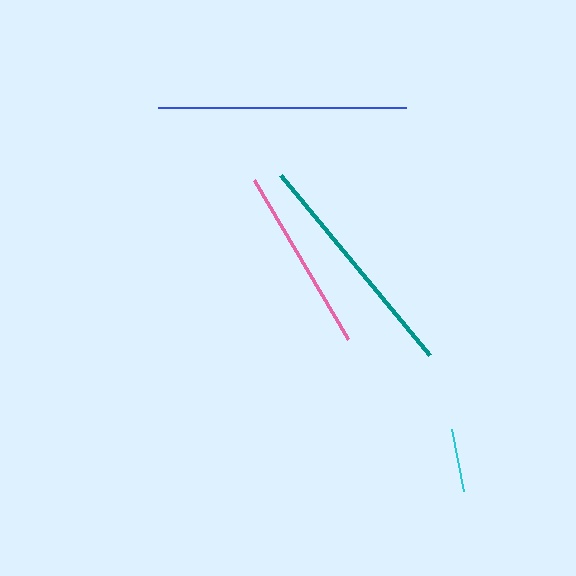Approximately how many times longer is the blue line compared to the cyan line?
The blue line is approximately 3.9 times the length of the cyan line.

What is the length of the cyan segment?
The cyan segment is approximately 63 pixels long.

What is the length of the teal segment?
The teal segment is approximately 234 pixels long.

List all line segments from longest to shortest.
From longest to shortest: blue, teal, pink, cyan.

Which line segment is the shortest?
The cyan line is the shortest at approximately 63 pixels.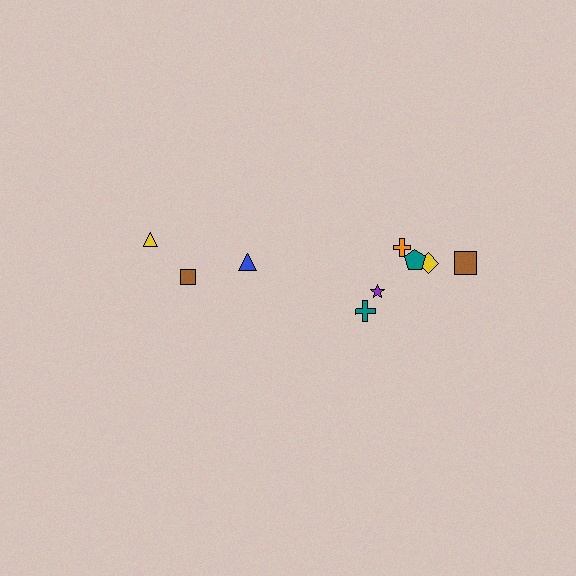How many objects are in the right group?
There are 6 objects.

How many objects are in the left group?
There are 3 objects.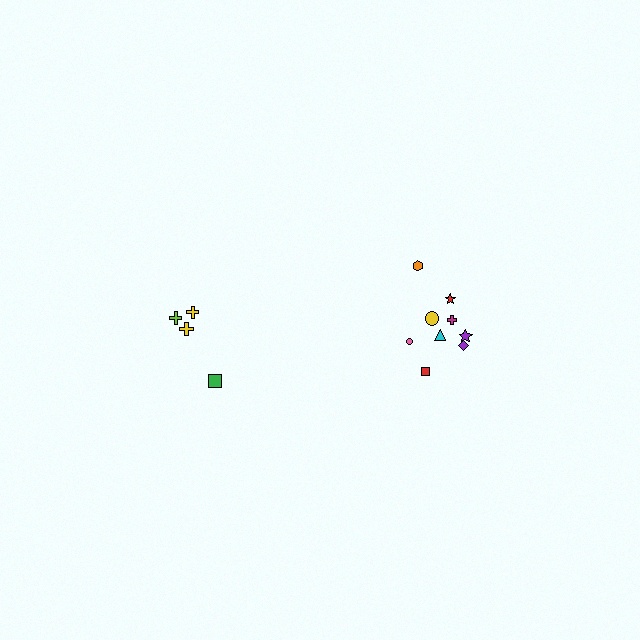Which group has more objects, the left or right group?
The right group.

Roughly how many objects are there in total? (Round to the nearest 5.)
Roughly 15 objects in total.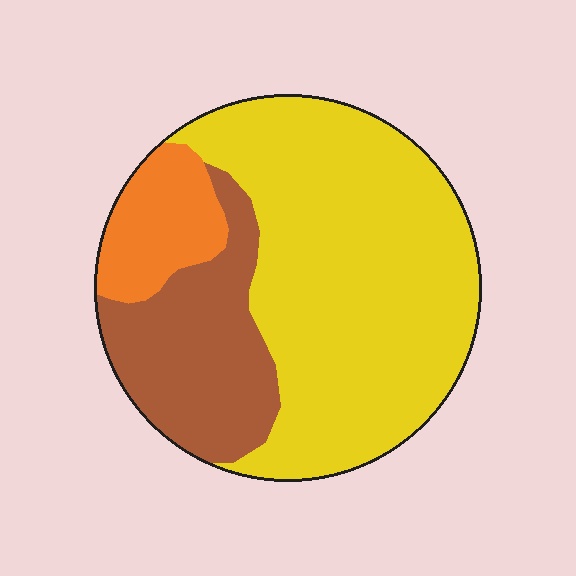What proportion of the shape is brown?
Brown takes up about one quarter (1/4) of the shape.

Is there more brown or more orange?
Brown.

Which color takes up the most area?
Yellow, at roughly 65%.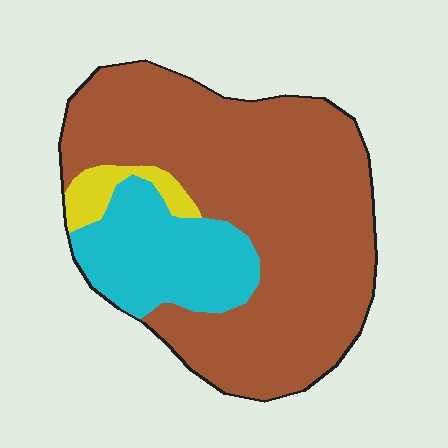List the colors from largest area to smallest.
From largest to smallest: brown, cyan, yellow.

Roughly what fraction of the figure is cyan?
Cyan covers around 20% of the figure.